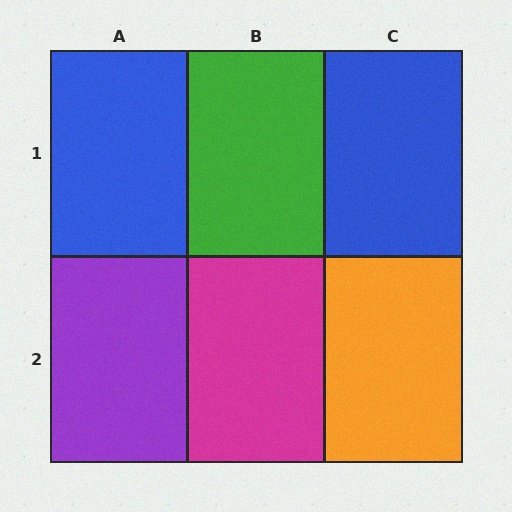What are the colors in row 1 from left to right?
Blue, green, blue.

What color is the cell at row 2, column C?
Orange.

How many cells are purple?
1 cell is purple.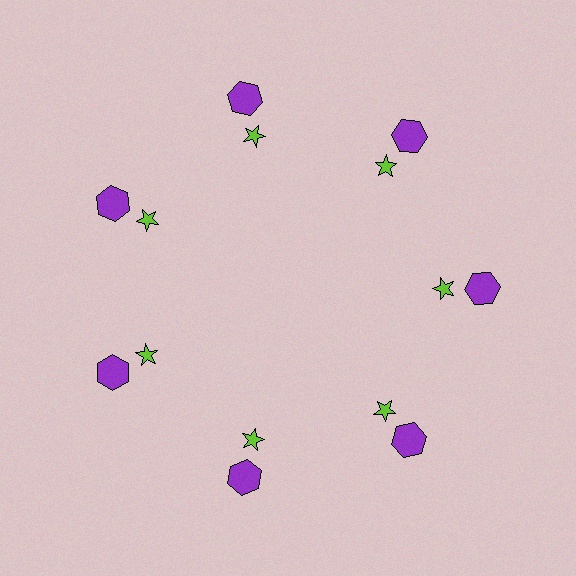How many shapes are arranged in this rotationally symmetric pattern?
There are 14 shapes, arranged in 7 groups of 2.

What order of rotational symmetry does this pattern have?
This pattern has 7-fold rotational symmetry.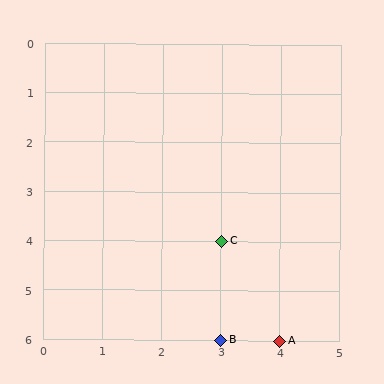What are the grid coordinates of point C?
Point C is at grid coordinates (3, 4).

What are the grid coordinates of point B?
Point B is at grid coordinates (3, 6).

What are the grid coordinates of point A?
Point A is at grid coordinates (4, 6).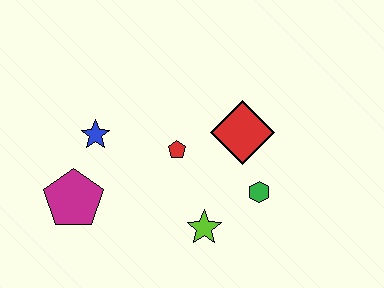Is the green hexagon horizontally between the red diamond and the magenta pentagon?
No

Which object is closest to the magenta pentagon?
The blue star is closest to the magenta pentagon.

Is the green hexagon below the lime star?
No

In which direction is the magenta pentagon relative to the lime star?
The magenta pentagon is to the left of the lime star.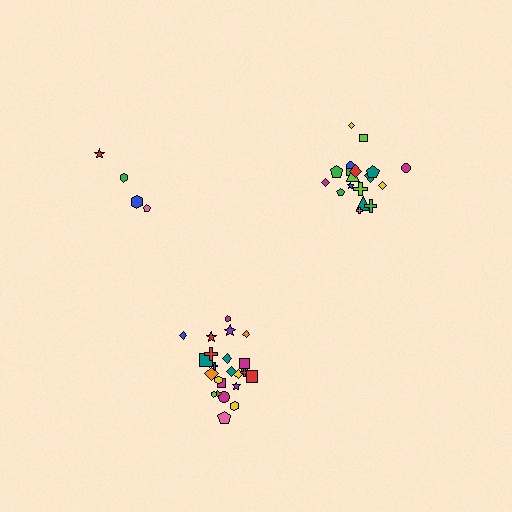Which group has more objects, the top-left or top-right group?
The top-right group.